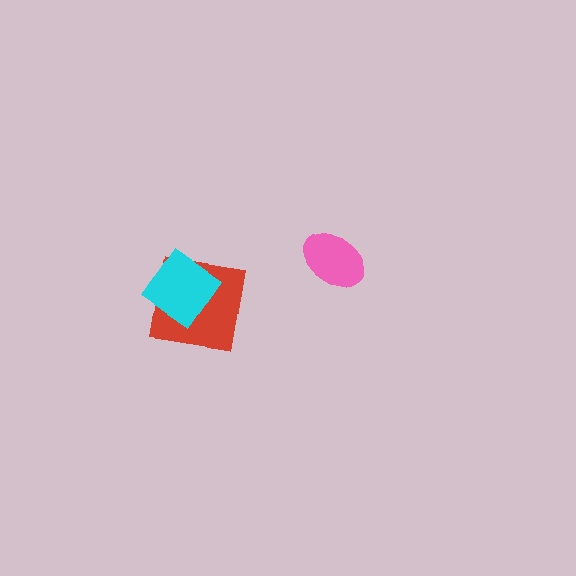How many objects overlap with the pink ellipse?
0 objects overlap with the pink ellipse.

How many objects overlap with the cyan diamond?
1 object overlaps with the cyan diamond.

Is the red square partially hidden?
Yes, it is partially covered by another shape.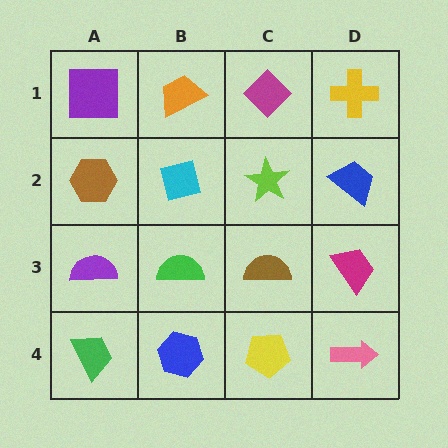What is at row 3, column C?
A brown semicircle.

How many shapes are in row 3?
4 shapes.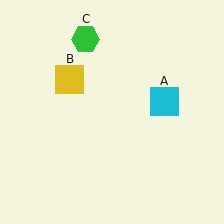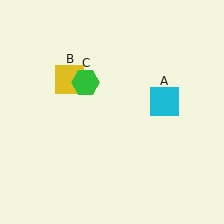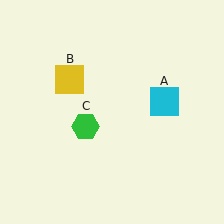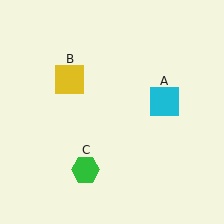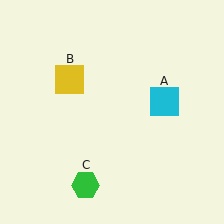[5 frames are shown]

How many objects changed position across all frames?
1 object changed position: green hexagon (object C).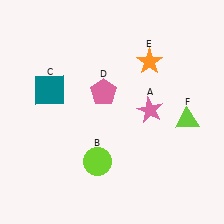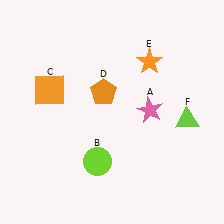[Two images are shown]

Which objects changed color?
C changed from teal to orange. D changed from pink to orange.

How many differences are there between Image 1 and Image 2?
There are 2 differences between the two images.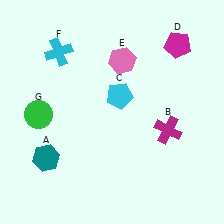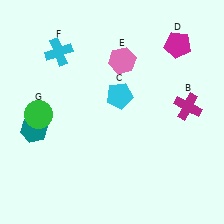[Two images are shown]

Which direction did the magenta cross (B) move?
The magenta cross (B) moved up.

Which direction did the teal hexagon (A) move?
The teal hexagon (A) moved up.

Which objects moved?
The objects that moved are: the teal hexagon (A), the magenta cross (B).